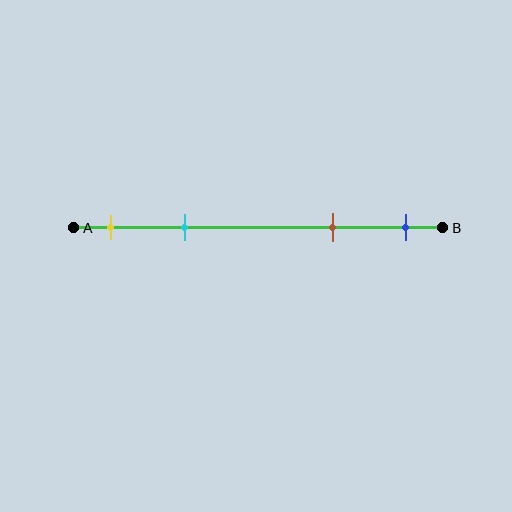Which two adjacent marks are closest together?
The yellow and cyan marks are the closest adjacent pair.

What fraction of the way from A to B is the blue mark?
The blue mark is approximately 90% (0.9) of the way from A to B.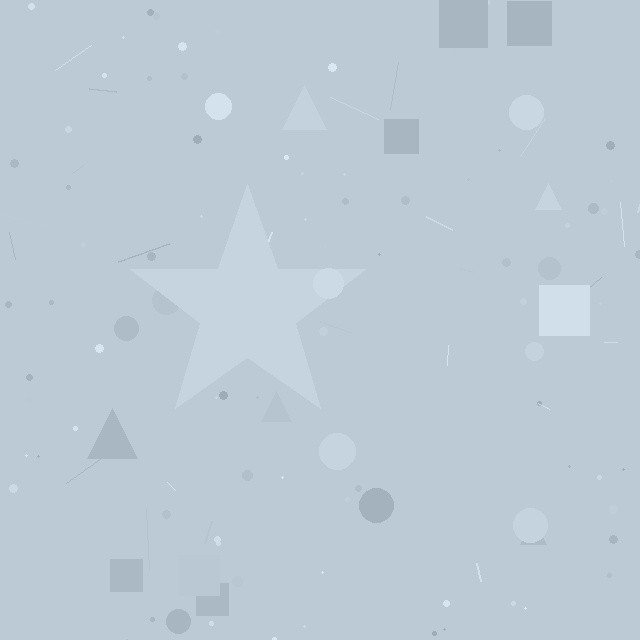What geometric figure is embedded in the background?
A star is embedded in the background.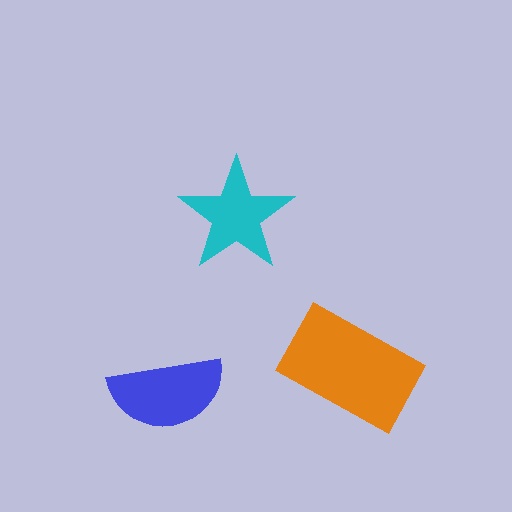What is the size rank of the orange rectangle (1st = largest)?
1st.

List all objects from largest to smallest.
The orange rectangle, the blue semicircle, the cyan star.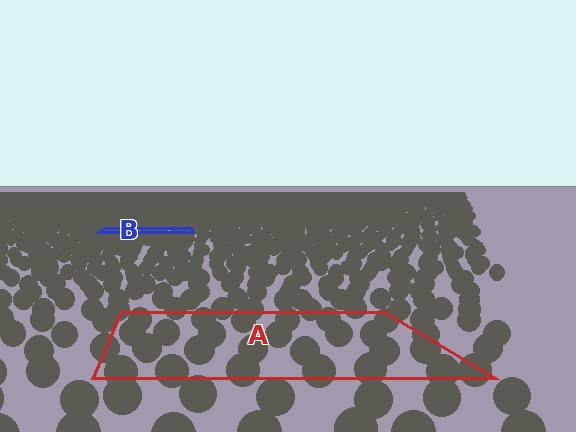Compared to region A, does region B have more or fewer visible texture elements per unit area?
Region B has more texture elements per unit area — they are packed more densely because it is farther away.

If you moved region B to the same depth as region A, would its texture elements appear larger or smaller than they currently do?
They would appear larger. At a closer depth, the same texture elements are projected at a bigger on-screen size.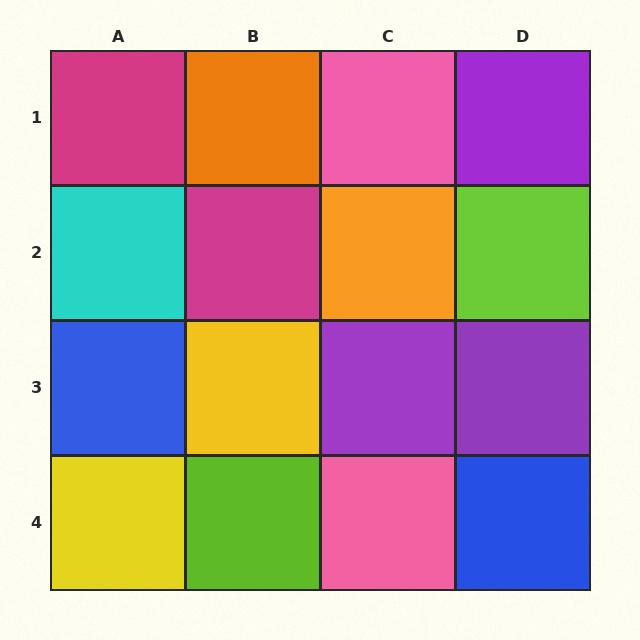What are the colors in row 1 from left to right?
Magenta, orange, pink, purple.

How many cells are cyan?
1 cell is cyan.